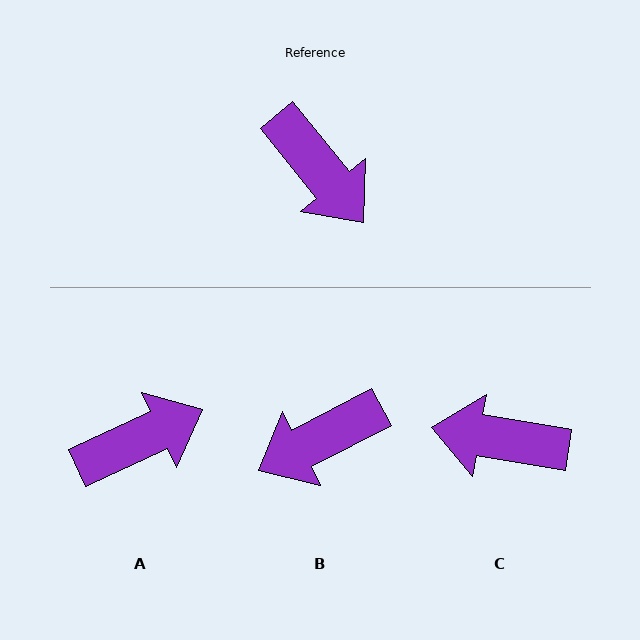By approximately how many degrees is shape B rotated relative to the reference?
Approximately 102 degrees clockwise.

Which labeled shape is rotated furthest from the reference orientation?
C, about 138 degrees away.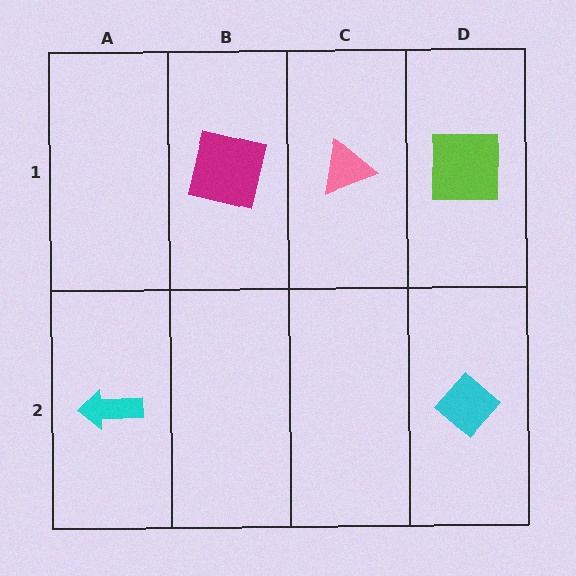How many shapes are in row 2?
2 shapes.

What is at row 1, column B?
A magenta square.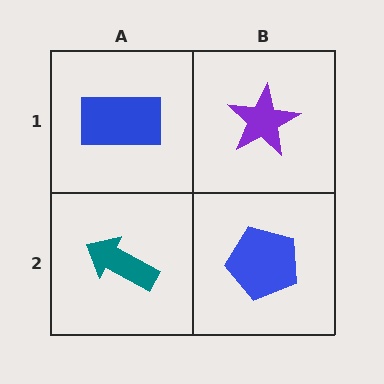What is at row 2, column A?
A teal arrow.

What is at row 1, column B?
A purple star.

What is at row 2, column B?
A blue pentagon.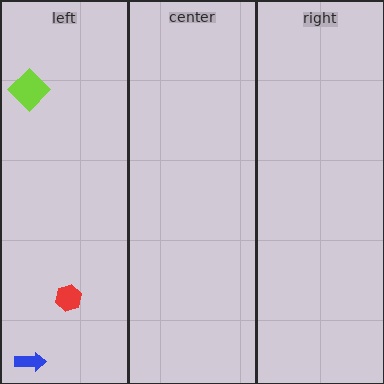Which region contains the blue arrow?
The left region.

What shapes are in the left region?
The lime diamond, the blue arrow, the red hexagon.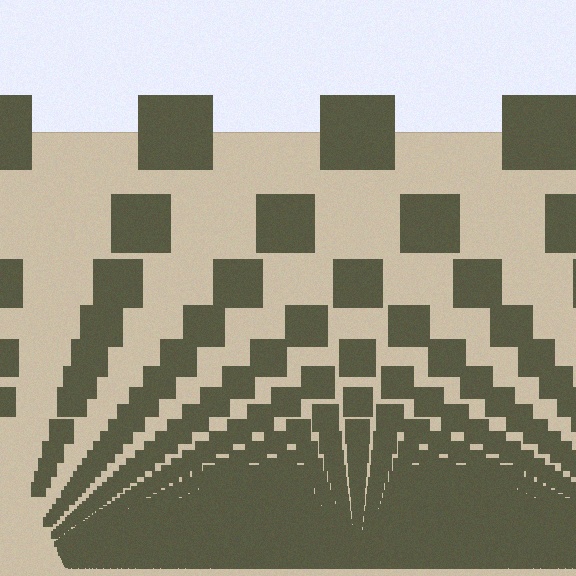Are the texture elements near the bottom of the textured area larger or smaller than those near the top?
Smaller. The gradient is inverted — elements near the bottom are smaller and denser.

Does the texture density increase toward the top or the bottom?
Density increases toward the bottom.